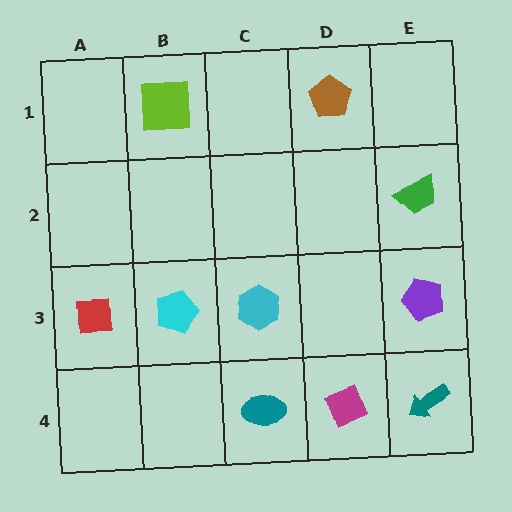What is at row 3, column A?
A red square.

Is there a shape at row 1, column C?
No, that cell is empty.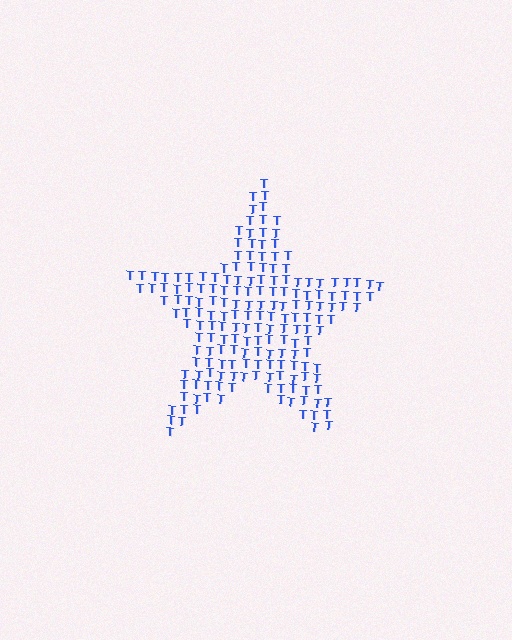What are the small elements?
The small elements are letter T's.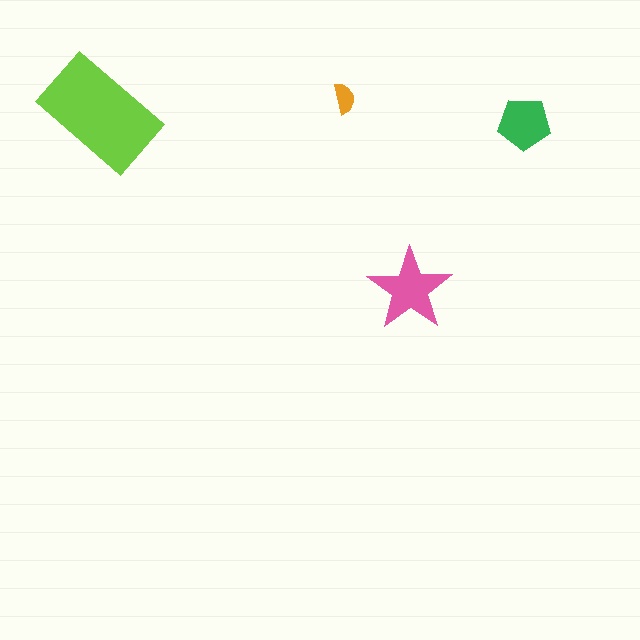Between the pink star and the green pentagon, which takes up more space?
The pink star.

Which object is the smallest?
The orange semicircle.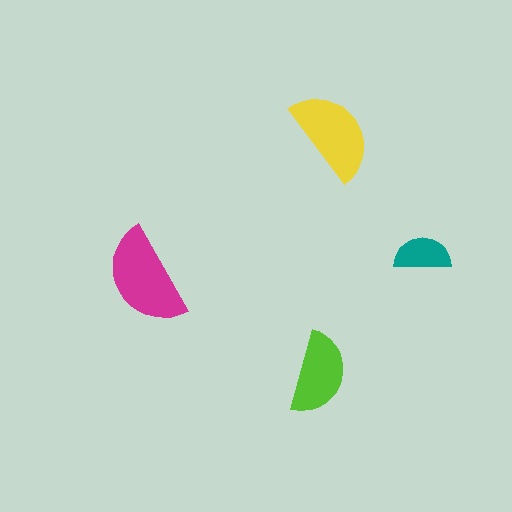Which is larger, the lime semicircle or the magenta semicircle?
The magenta one.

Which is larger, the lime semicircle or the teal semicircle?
The lime one.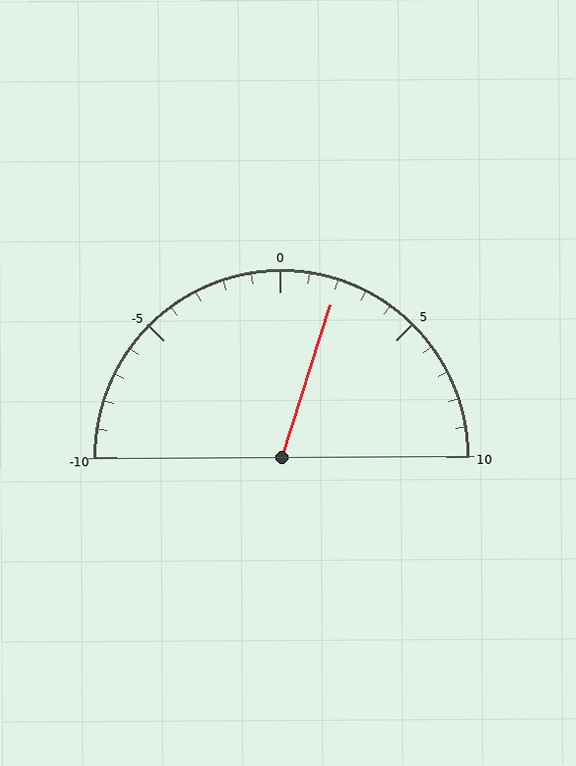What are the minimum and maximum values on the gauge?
The gauge ranges from -10 to 10.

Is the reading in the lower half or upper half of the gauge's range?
The reading is in the upper half of the range (-10 to 10).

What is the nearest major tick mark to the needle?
The nearest major tick mark is 0.